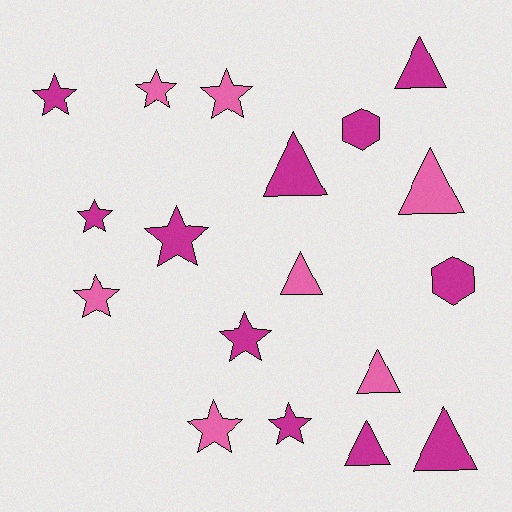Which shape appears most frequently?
Star, with 9 objects.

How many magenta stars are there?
There are 5 magenta stars.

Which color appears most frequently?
Magenta, with 11 objects.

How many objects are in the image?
There are 18 objects.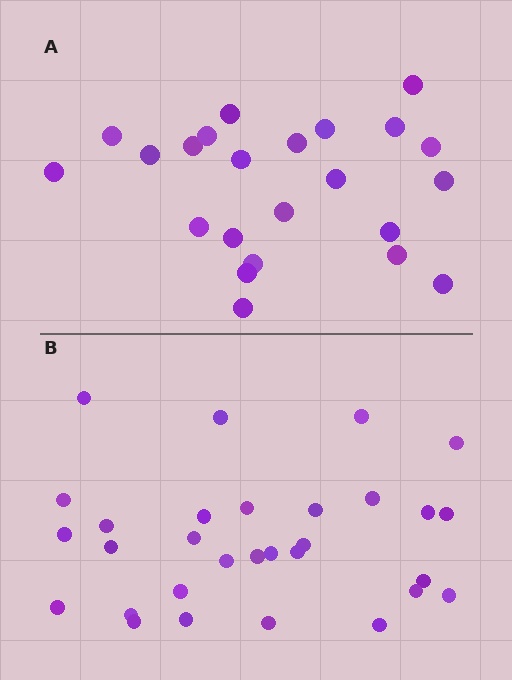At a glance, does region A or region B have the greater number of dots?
Region B (the bottom region) has more dots.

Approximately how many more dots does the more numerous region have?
Region B has roughly 8 or so more dots than region A.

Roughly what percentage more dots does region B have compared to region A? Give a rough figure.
About 30% more.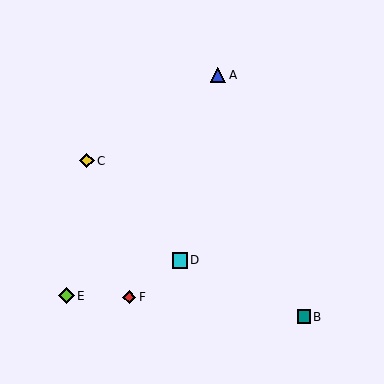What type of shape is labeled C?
Shape C is a yellow diamond.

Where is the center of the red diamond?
The center of the red diamond is at (129, 297).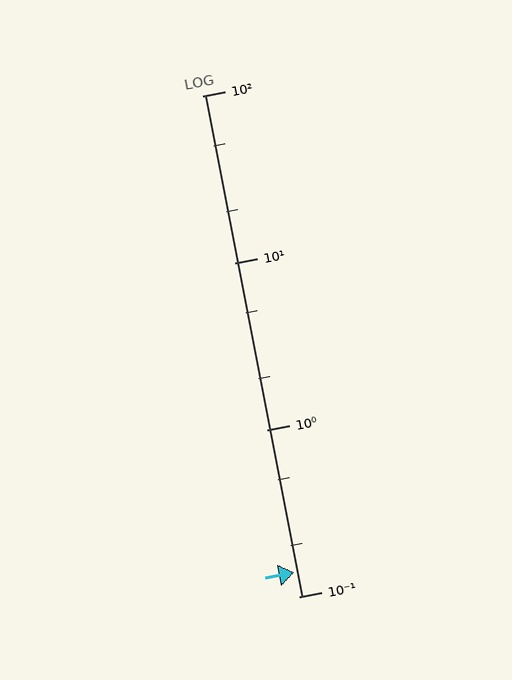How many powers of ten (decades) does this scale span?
The scale spans 3 decades, from 0.1 to 100.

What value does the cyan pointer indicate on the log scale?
The pointer indicates approximately 0.14.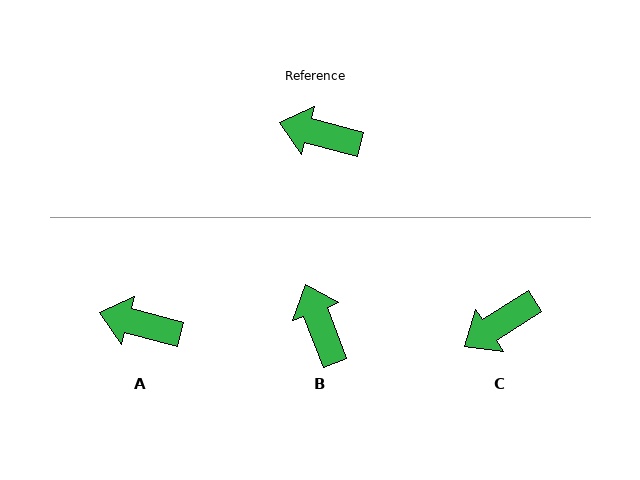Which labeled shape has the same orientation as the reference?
A.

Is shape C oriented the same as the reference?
No, it is off by about 48 degrees.